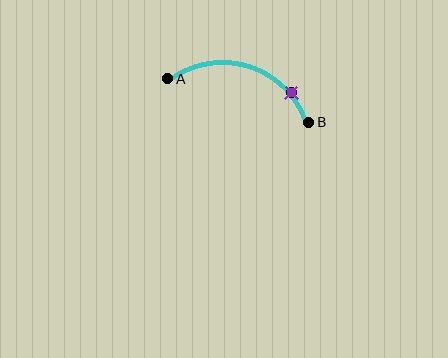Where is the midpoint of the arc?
The arc midpoint is the point on the curve farthest from the straight line joining A and B. It sits above that line.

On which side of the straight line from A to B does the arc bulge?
The arc bulges above the straight line connecting A and B.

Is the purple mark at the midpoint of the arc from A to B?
No. The purple mark lies on the arc but is closer to endpoint B. The arc midpoint would be at the point on the curve equidistant along the arc from both A and B.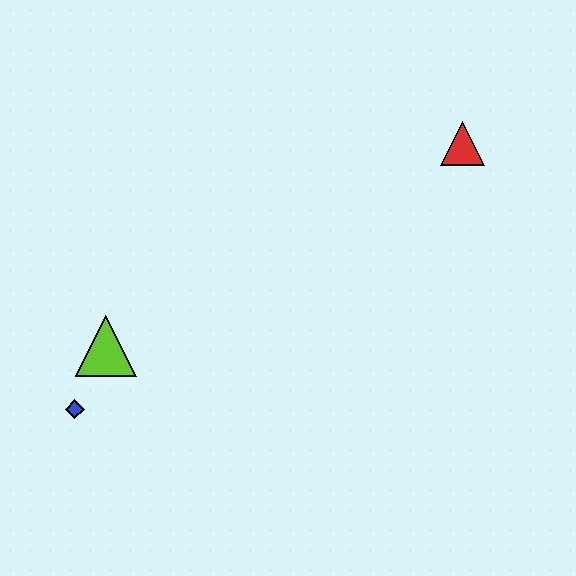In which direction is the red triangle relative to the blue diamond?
The red triangle is to the right of the blue diamond.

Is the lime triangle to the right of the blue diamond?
Yes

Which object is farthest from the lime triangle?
The red triangle is farthest from the lime triangle.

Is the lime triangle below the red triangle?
Yes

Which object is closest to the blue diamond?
The lime triangle is closest to the blue diamond.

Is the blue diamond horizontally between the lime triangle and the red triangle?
No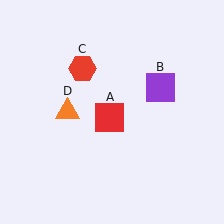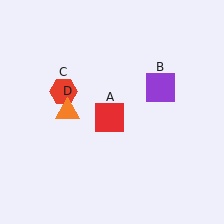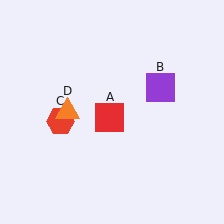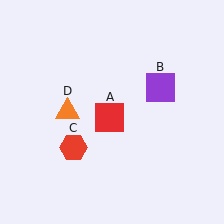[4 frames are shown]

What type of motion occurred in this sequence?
The red hexagon (object C) rotated counterclockwise around the center of the scene.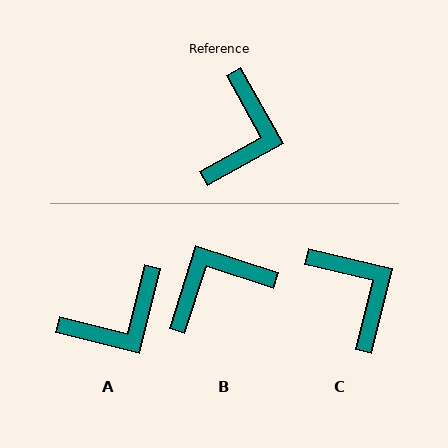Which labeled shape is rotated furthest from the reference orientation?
B, about 133 degrees away.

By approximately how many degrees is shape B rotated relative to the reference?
Approximately 133 degrees counter-clockwise.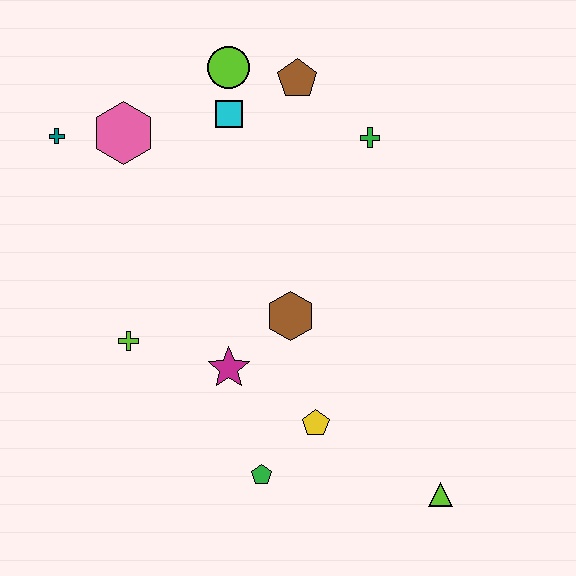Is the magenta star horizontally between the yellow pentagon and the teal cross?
Yes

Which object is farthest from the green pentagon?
The lime circle is farthest from the green pentagon.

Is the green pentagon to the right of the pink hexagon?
Yes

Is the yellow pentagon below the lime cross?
Yes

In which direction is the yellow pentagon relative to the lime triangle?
The yellow pentagon is to the left of the lime triangle.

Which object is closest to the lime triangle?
The yellow pentagon is closest to the lime triangle.